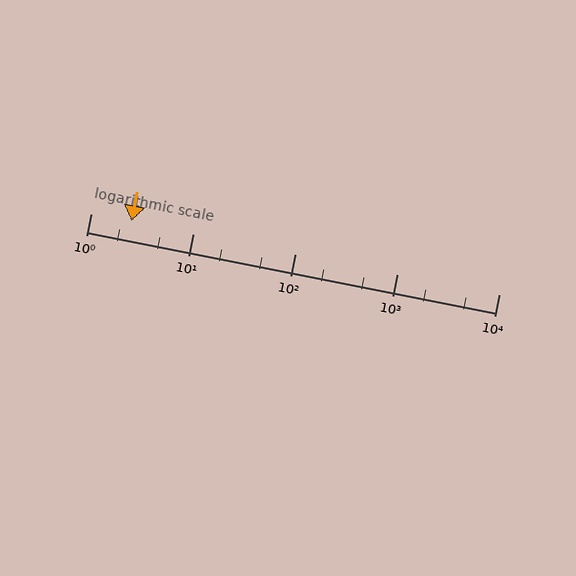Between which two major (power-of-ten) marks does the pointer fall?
The pointer is between 1 and 10.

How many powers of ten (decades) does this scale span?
The scale spans 4 decades, from 1 to 10000.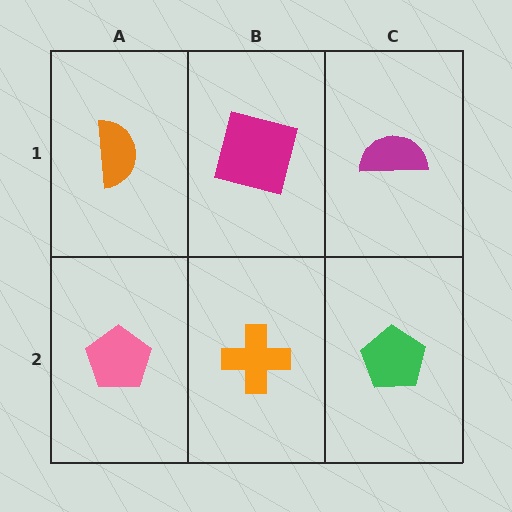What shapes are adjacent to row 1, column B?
An orange cross (row 2, column B), an orange semicircle (row 1, column A), a magenta semicircle (row 1, column C).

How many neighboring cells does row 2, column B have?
3.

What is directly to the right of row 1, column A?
A magenta square.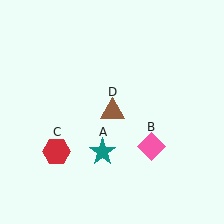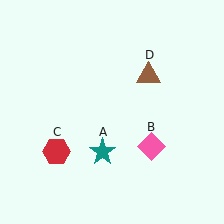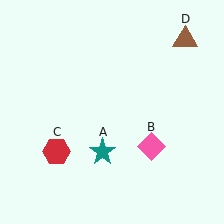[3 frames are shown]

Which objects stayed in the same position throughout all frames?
Teal star (object A) and pink diamond (object B) and red hexagon (object C) remained stationary.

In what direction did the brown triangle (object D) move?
The brown triangle (object D) moved up and to the right.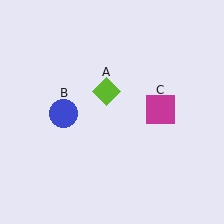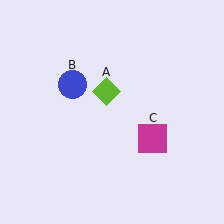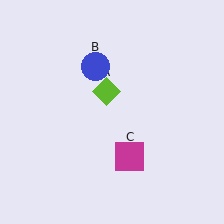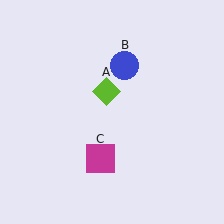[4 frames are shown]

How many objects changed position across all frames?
2 objects changed position: blue circle (object B), magenta square (object C).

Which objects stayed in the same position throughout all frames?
Lime diamond (object A) remained stationary.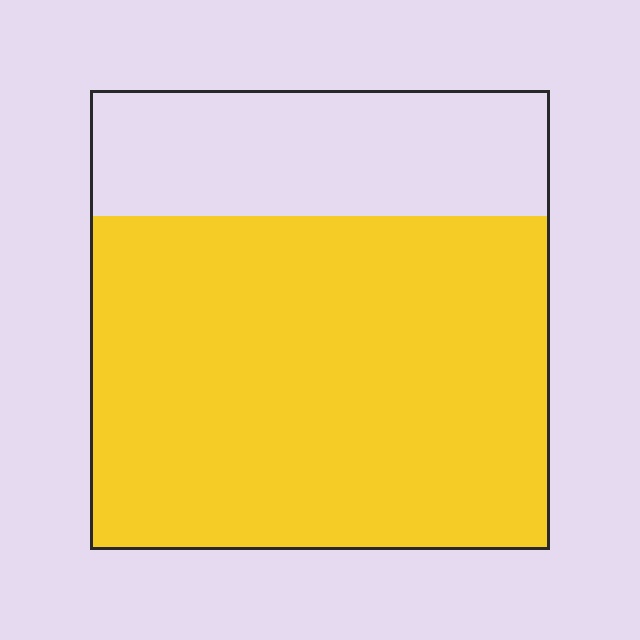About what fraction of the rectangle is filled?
About three quarters (3/4).